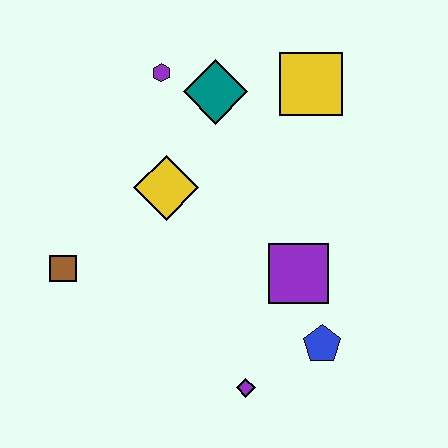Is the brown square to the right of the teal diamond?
No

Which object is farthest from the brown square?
The yellow square is farthest from the brown square.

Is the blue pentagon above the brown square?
No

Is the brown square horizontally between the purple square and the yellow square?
No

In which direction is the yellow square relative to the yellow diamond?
The yellow square is to the right of the yellow diamond.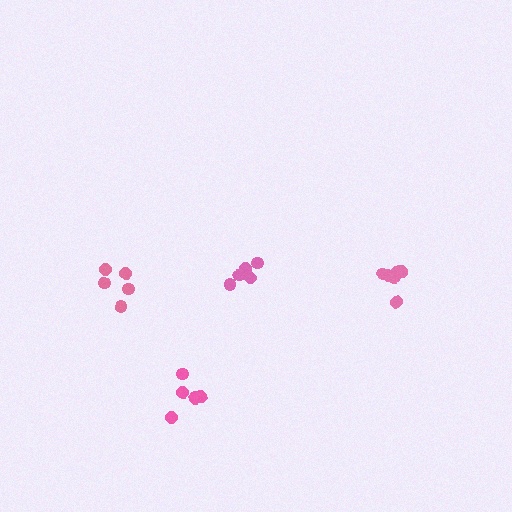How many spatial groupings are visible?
There are 4 spatial groupings.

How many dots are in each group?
Group 1: 5 dots, Group 2: 6 dots, Group 3: 6 dots, Group 4: 5 dots (22 total).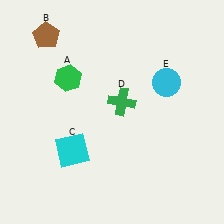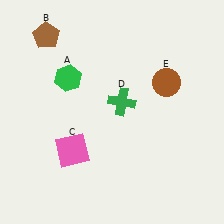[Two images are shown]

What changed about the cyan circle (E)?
In Image 1, E is cyan. In Image 2, it changed to brown.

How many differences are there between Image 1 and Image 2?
There are 2 differences between the two images.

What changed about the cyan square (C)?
In Image 1, C is cyan. In Image 2, it changed to pink.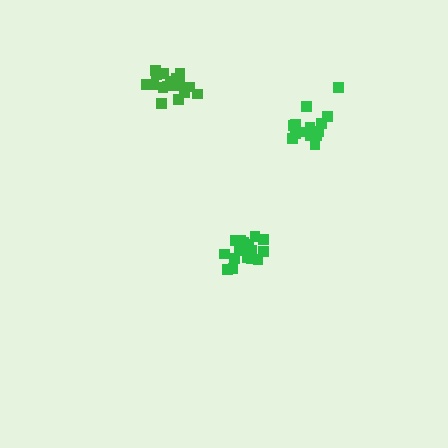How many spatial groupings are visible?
There are 3 spatial groupings.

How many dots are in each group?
Group 1: 18 dots, Group 2: 14 dots, Group 3: 20 dots (52 total).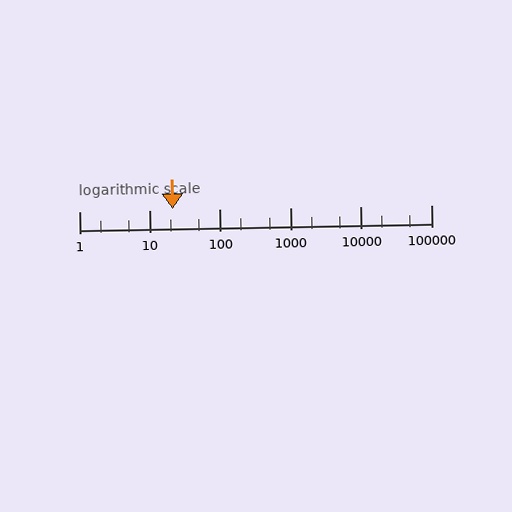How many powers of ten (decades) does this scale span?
The scale spans 5 decades, from 1 to 100000.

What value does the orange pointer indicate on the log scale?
The pointer indicates approximately 21.